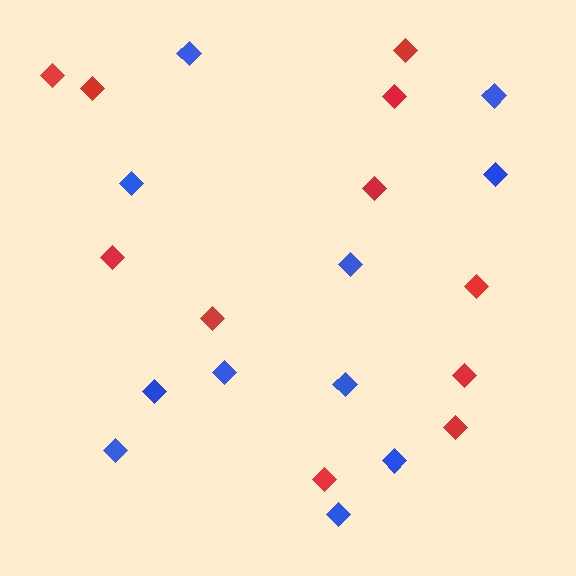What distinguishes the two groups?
There are 2 groups: one group of red diamonds (11) and one group of blue diamonds (11).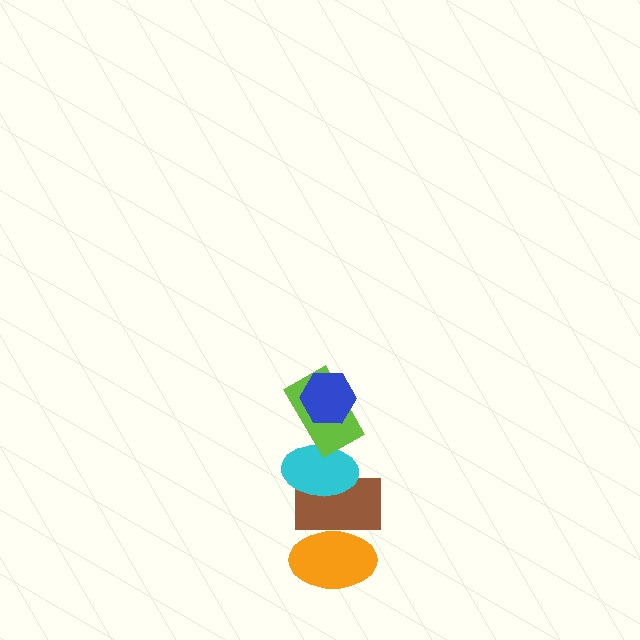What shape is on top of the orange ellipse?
The brown rectangle is on top of the orange ellipse.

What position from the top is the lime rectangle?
The lime rectangle is 2nd from the top.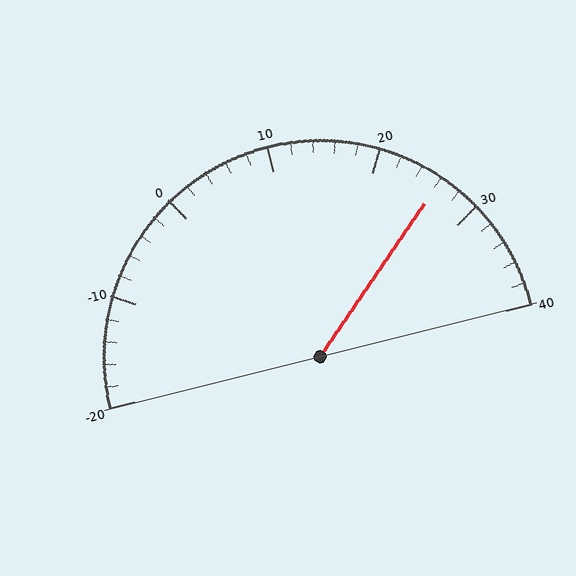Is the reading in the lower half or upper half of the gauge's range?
The reading is in the upper half of the range (-20 to 40).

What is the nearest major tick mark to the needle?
The nearest major tick mark is 30.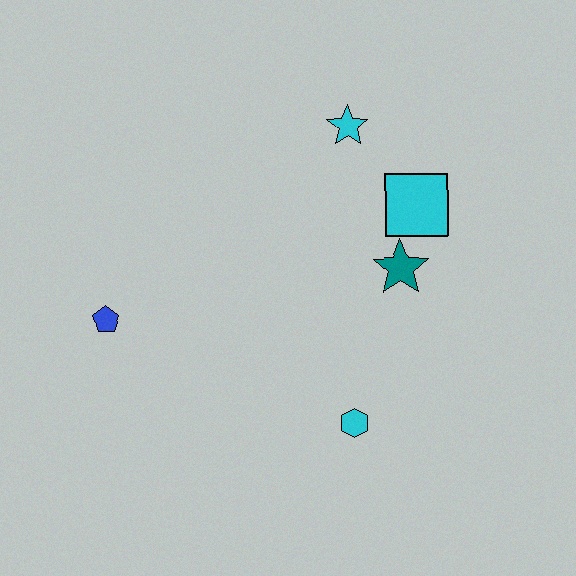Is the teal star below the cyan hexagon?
No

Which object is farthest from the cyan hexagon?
The cyan star is farthest from the cyan hexagon.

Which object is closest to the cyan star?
The cyan square is closest to the cyan star.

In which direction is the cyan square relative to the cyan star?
The cyan square is below the cyan star.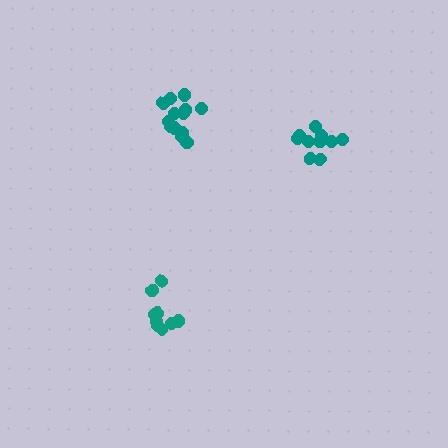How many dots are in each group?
Group 1: 13 dots, Group 2: 10 dots, Group 3: 9 dots (32 total).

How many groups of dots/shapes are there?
There are 3 groups.